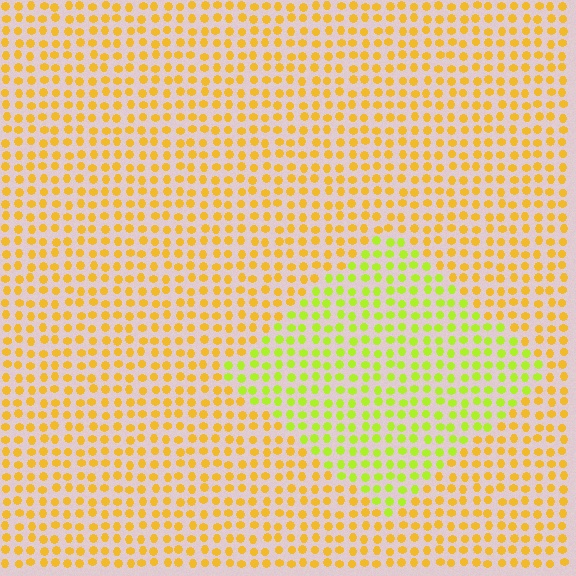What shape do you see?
I see a diamond.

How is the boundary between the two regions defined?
The boundary is defined purely by a slight shift in hue (about 38 degrees). Spacing, size, and orientation are identical on both sides.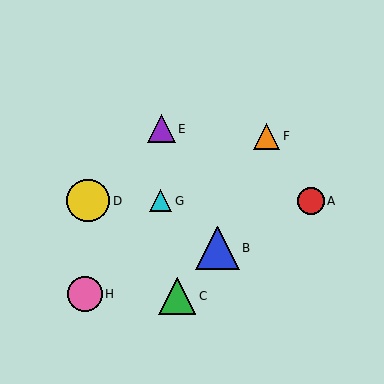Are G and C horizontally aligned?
No, G is at y≈201 and C is at y≈296.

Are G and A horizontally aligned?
Yes, both are at y≈201.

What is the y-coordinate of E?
Object E is at y≈129.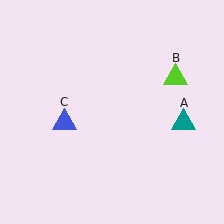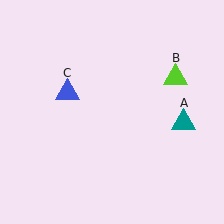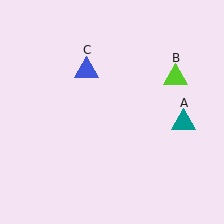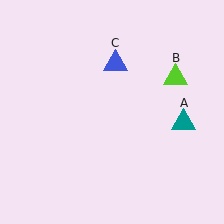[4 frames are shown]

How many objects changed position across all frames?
1 object changed position: blue triangle (object C).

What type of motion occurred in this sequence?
The blue triangle (object C) rotated clockwise around the center of the scene.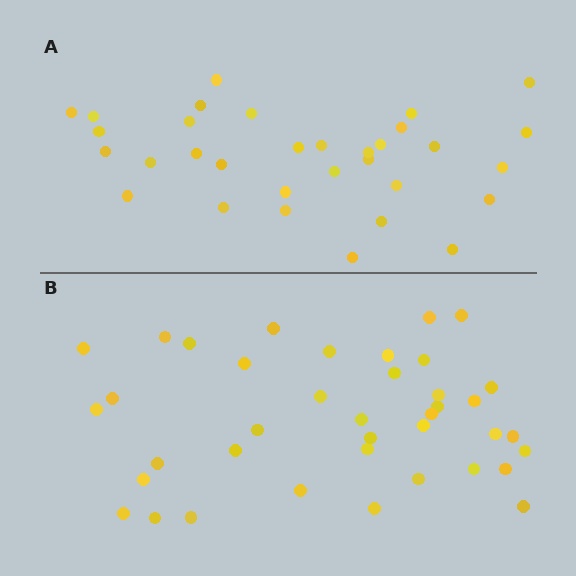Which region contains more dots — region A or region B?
Region B (the bottom region) has more dots.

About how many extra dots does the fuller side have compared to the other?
Region B has roughly 8 or so more dots than region A.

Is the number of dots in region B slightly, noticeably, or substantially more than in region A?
Region B has only slightly more — the two regions are fairly close. The ratio is roughly 1.2 to 1.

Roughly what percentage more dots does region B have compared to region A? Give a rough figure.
About 20% more.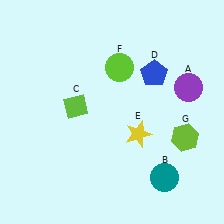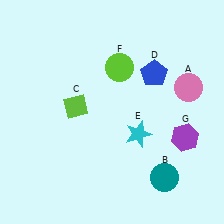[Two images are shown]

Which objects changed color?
A changed from purple to pink. E changed from yellow to cyan. G changed from lime to purple.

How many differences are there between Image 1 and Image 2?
There are 3 differences between the two images.